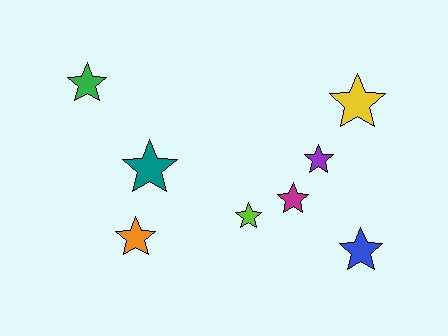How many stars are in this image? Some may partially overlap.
There are 8 stars.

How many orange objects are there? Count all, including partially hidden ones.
There is 1 orange object.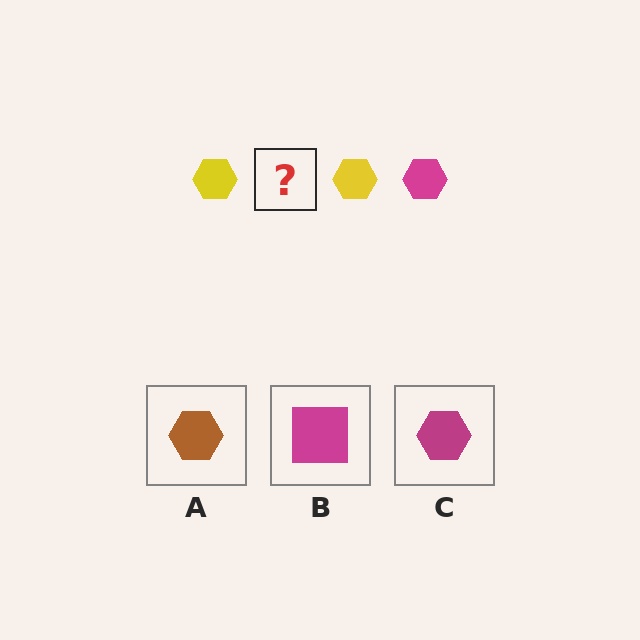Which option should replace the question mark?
Option C.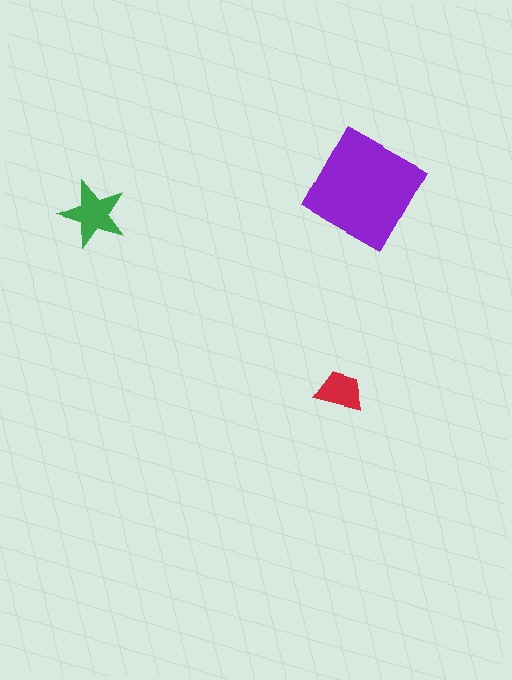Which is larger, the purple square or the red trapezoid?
The purple square.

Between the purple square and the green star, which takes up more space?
The purple square.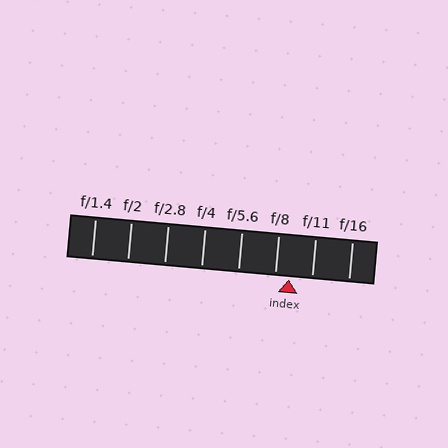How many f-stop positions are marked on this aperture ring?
There are 8 f-stop positions marked.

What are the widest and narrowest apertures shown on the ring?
The widest aperture shown is f/1.4 and the narrowest is f/16.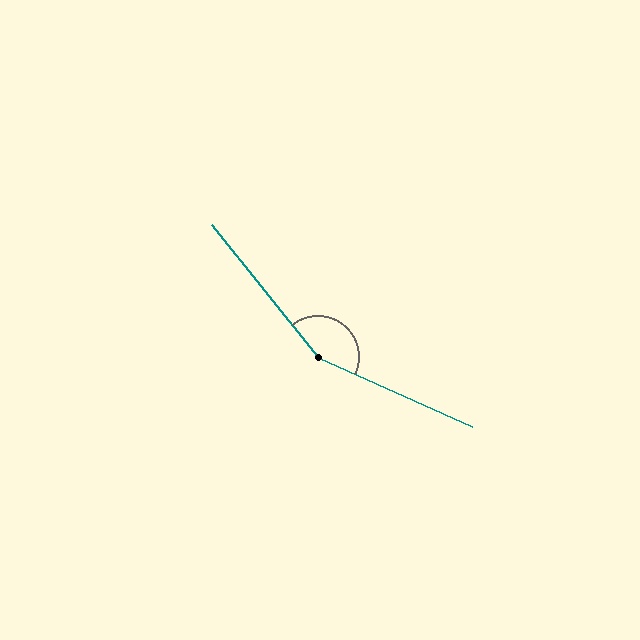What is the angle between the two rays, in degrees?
Approximately 153 degrees.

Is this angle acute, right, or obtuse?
It is obtuse.